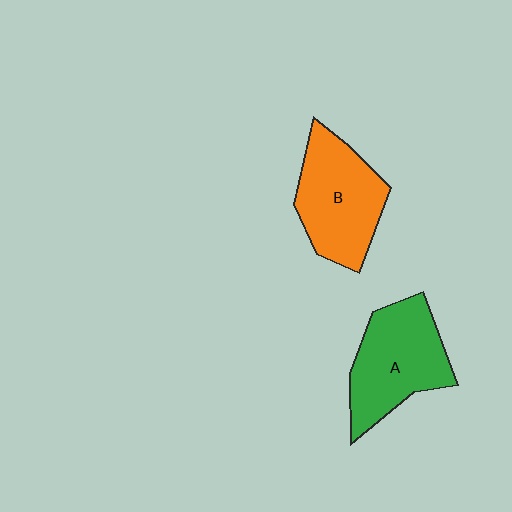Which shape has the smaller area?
Shape B (orange).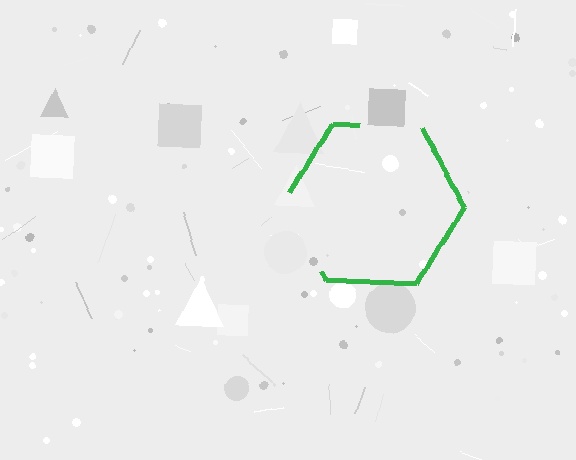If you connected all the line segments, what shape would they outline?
They would outline a hexagon.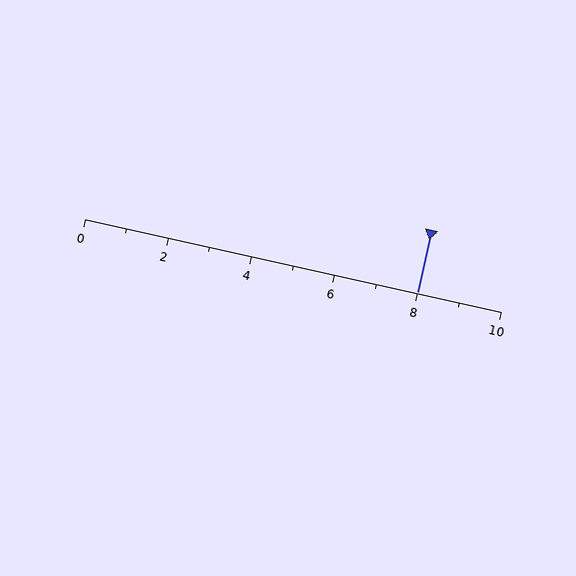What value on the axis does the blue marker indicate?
The marker indicates approximately 8.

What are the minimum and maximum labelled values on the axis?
The axis runs from 0 to 10.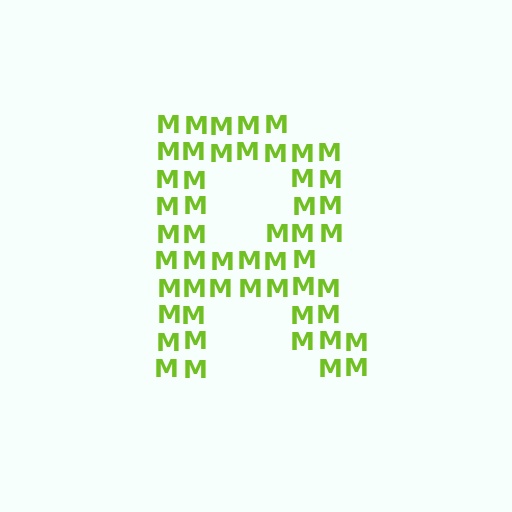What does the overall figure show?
The overall figure shows the letter R.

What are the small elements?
The small elements are letter M's.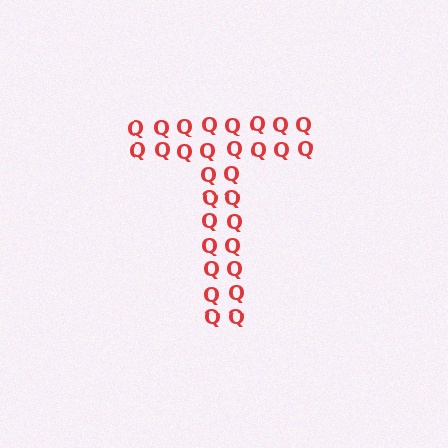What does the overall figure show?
The overall figure shows the letter T.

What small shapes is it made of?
It is made of small letter Q's.